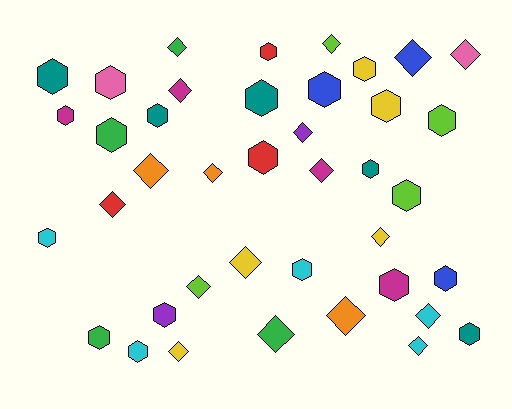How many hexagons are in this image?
There are 22 hexagons.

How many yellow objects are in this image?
There are 5 yellow objects.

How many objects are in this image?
There are 40 objects.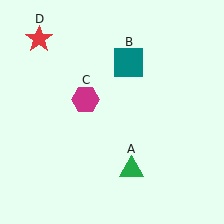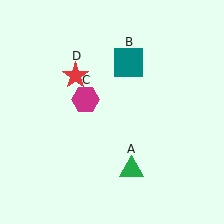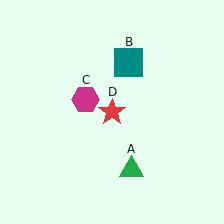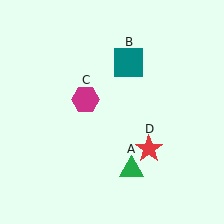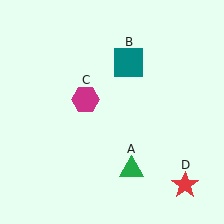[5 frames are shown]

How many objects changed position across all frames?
1 object changed position: red star (object D).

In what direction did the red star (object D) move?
The red star (object D) moved down and to the right.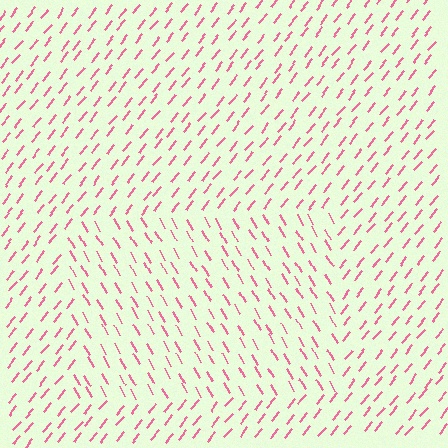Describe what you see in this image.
The image is filled with small pink line segments. A rectangle region in the image has lines oriented differently from the surrounding lines, creating a visible texture boundary.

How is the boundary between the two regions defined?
The boundary is defined purely by a change in line orientation (approximately 69 degrees difference). All lines are the same color and thickness.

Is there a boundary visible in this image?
Yes, there is a texture boundary formed by a change in line orientation.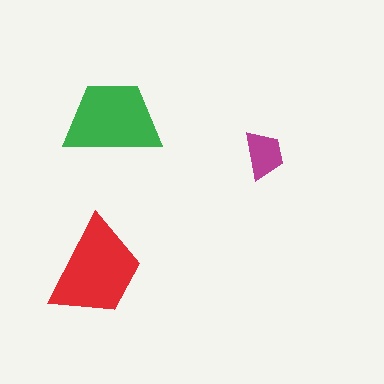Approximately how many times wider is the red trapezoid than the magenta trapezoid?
About 2 times wider.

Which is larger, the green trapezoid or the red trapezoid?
The red one.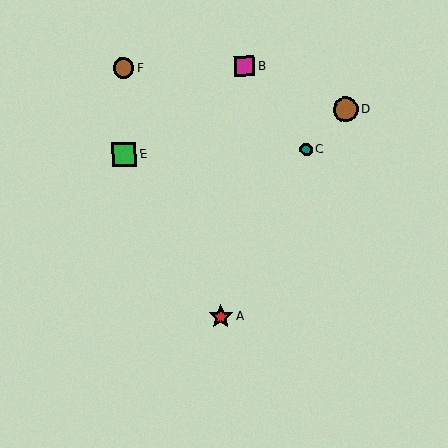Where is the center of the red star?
The center of the red star is at (221, 317).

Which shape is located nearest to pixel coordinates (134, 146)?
The green square (labeled E) at (124, 154) is nearest to that location.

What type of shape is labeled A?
Shape A is a red star.